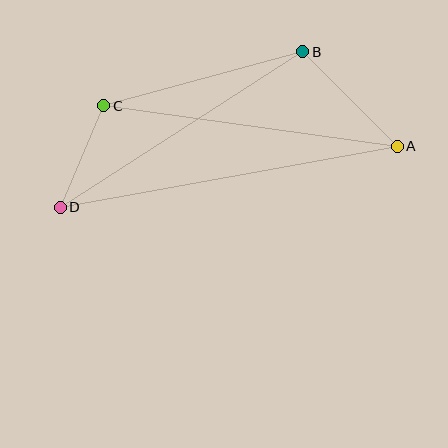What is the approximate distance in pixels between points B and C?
The distance between B and C is approximately 206 pixels.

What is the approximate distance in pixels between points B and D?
The distance between B and D is approximately 288 pixels.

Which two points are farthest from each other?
Points A and D are farthest from each other.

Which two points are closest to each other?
Points C and D are closest to each other.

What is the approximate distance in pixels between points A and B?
The distance between A and B is approximately 134 pixels.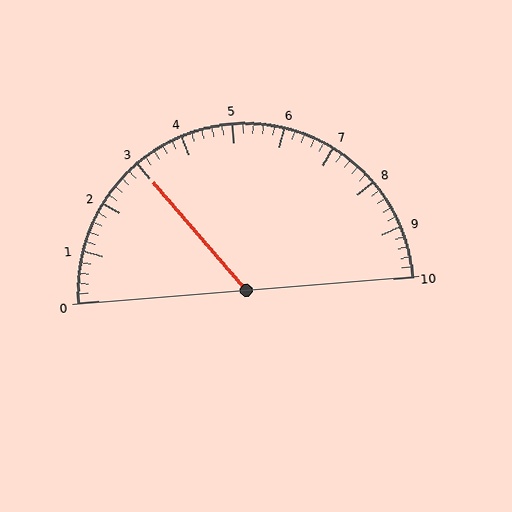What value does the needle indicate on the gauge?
The needle indicates approximately 3.0.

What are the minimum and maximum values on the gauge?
The gauge ranges from 0 to 10.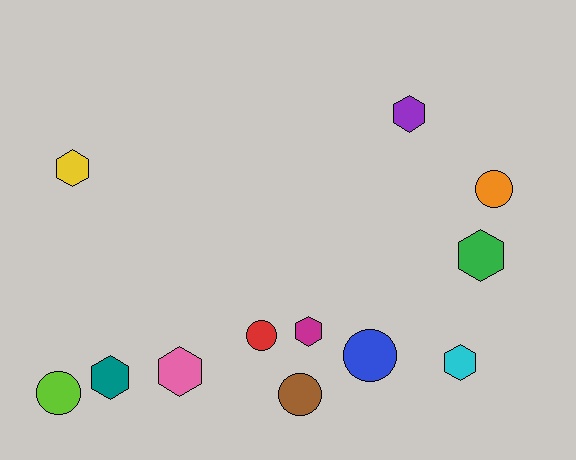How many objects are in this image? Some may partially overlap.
There are 12 objects.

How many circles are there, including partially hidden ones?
There are 5 circles.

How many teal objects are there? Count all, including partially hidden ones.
There is 1 teal object.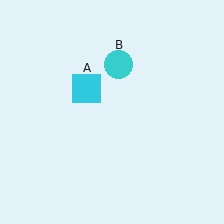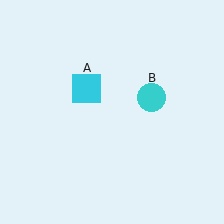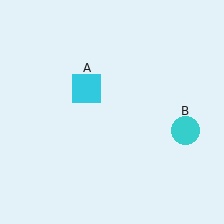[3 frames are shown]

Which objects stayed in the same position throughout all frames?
Cyan square (object A) remained stationary.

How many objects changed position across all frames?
1 object changed position: cyan circle (object B).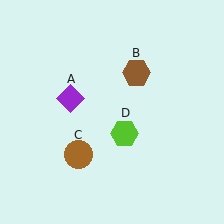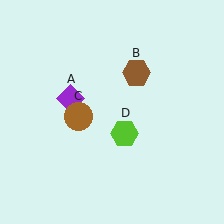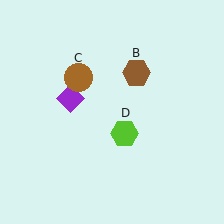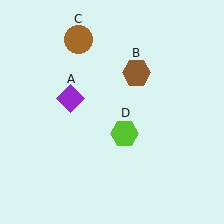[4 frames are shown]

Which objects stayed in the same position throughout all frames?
Purple diamond (object A) and brown hexagon (object B) and lime hexagon (object D) remained stationary.